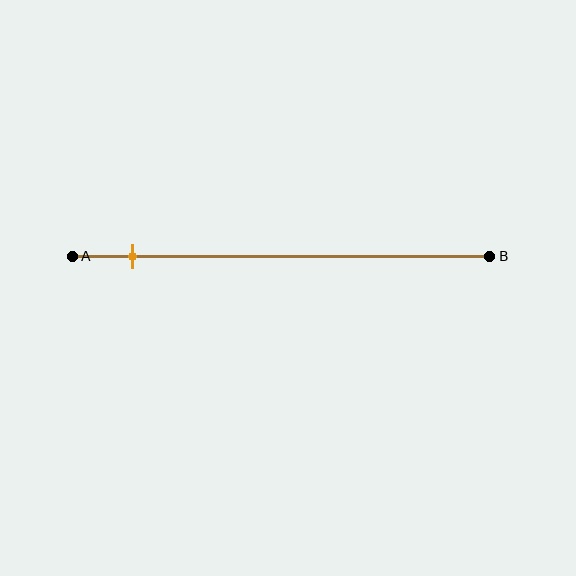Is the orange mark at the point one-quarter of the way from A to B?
No, the mark is at about 15% from A, not at the 25% one-quarter point.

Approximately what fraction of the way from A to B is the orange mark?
The orange mark is approximately 15% of the way from A to B.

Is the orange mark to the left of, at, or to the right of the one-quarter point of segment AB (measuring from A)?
The orange mark is to the left of the one-quarter point of segment AB.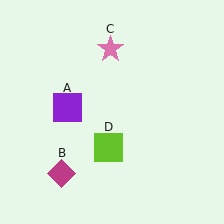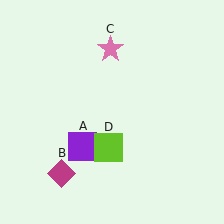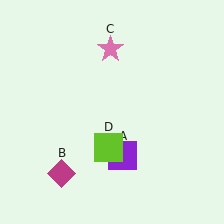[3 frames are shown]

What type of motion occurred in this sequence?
The purple square (object A) rotated counterclockwise around the center of the scene.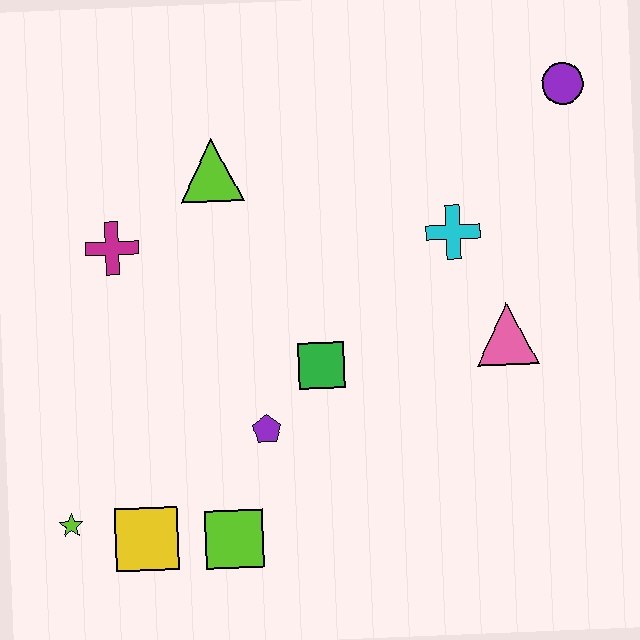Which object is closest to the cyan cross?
The pink triangle is closest to the cyan cross.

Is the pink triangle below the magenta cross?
Yes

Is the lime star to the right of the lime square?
No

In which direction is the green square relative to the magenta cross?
The green square is to the right of the magenta cross.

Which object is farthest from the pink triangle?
The lime star is farthest from the pink triangle.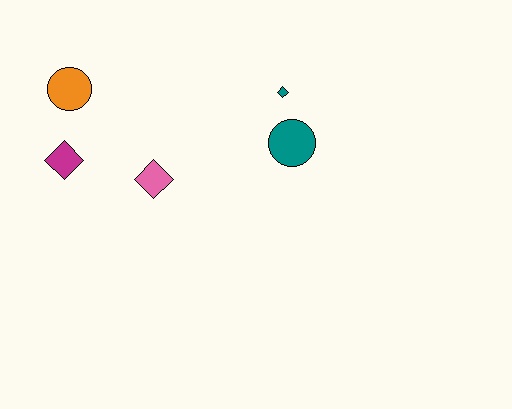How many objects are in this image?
There are 5 objects.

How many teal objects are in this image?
There are 2 teal objects.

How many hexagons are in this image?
There are no hexagons.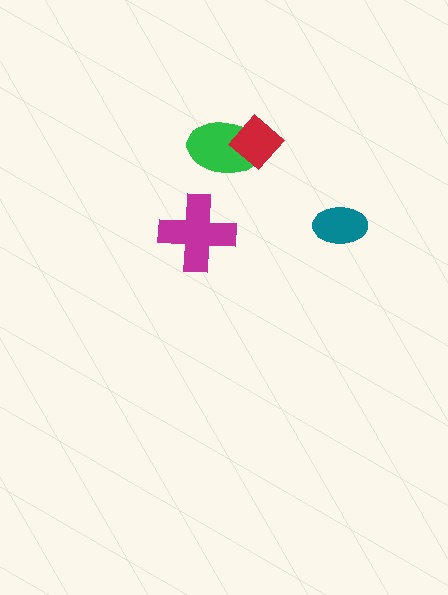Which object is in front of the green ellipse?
The red diamond is in front of the green ellipse.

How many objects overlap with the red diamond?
1 object overlaps with the red diamond.